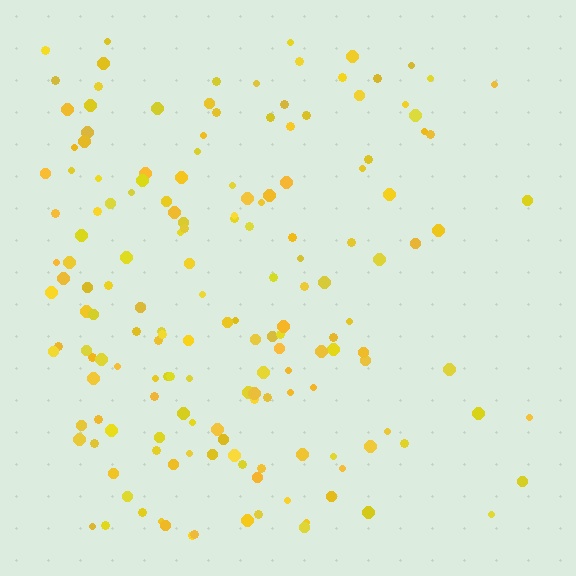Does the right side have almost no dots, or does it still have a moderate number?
Still a moderate number, just noticeably fewer than the left.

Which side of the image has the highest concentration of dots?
The left.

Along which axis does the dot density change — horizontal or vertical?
Horizontal.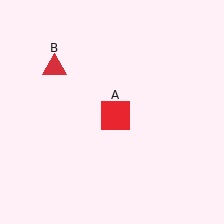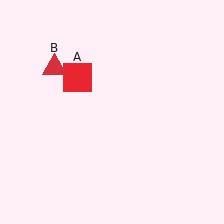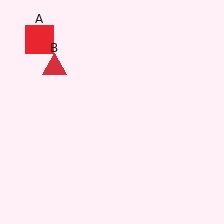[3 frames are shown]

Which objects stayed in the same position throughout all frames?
Red triangle (object B) remained stationary.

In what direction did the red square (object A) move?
The red square (object A) moved up and to the left.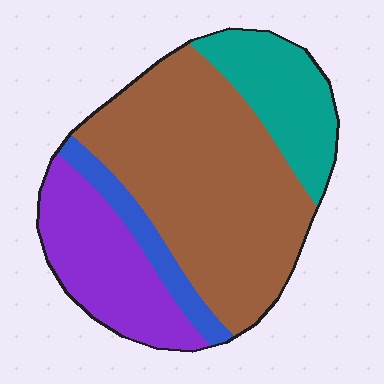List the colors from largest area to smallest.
From largest to smallest: brown, purple, teal, blue.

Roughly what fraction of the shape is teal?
Teal takes up about one sixth (1/6) of the shape.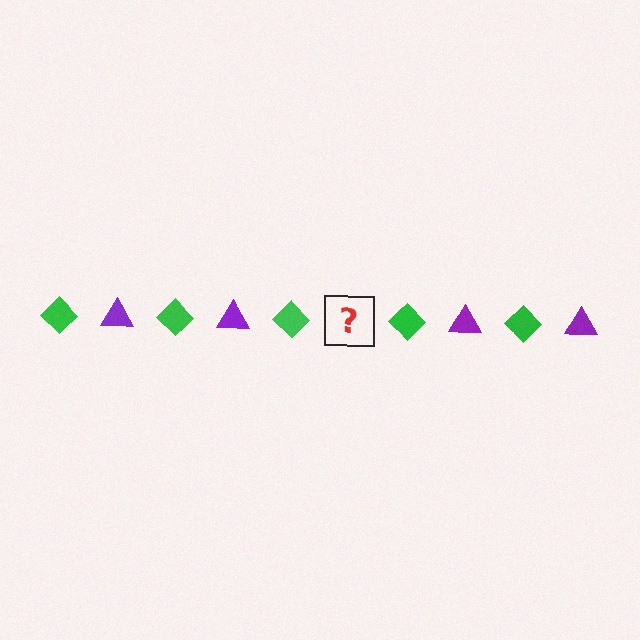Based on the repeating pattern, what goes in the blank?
The blank should be a purple triangle.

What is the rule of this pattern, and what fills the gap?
The rule is that the pattern alternates between green diamond and purple triangle. The gap should be filled with a purple triangle.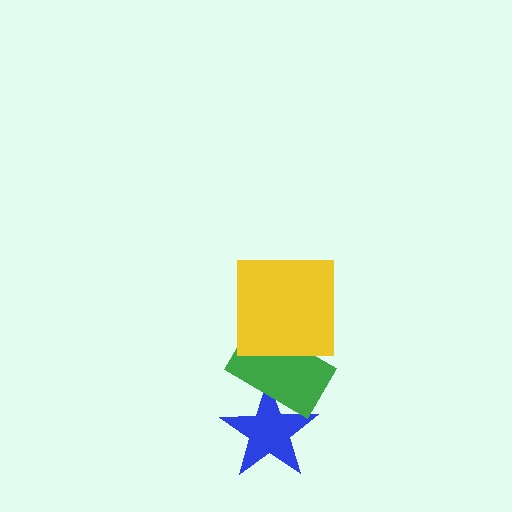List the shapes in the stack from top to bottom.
From top to bottom: the yellow square, the green rectangle, the blue star.